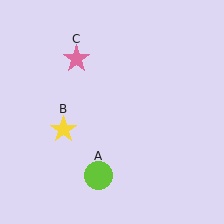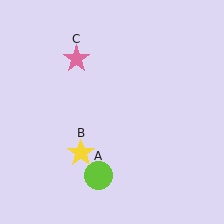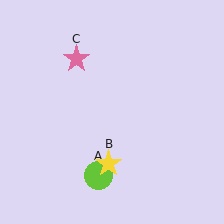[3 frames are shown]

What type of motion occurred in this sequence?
The yellow star (object B) rotated counterclockwise around the center of the scene.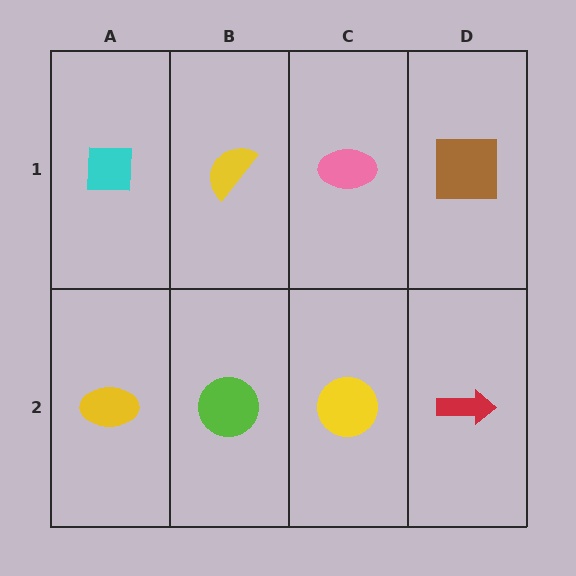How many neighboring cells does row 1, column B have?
3.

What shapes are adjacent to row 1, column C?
A yellow circle (row 2, column C), a yellow semicircle (row 1, column B), a brown square (row 1, column D).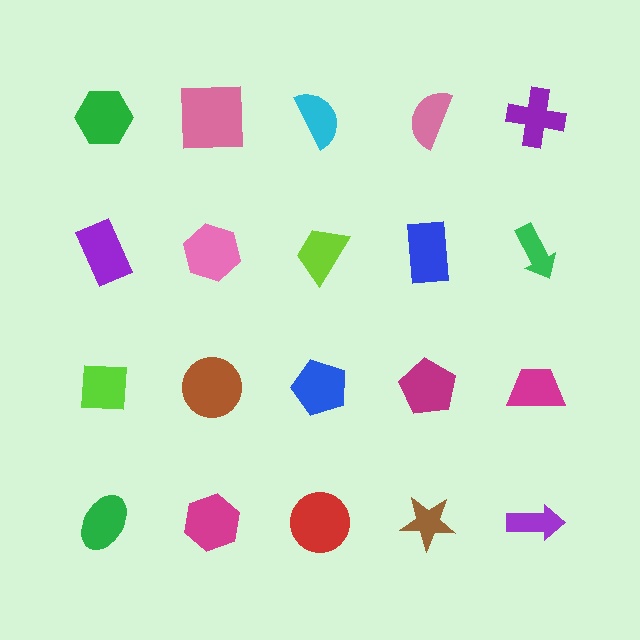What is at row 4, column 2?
A magenta hexagon.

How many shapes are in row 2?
5 shapes.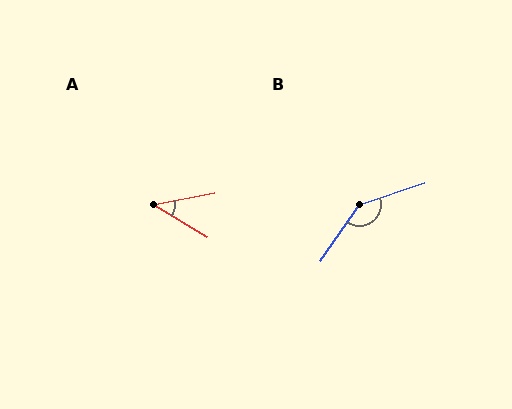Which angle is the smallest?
A, at approximately 42 degrees.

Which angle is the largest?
B, at approximately 143 degrees.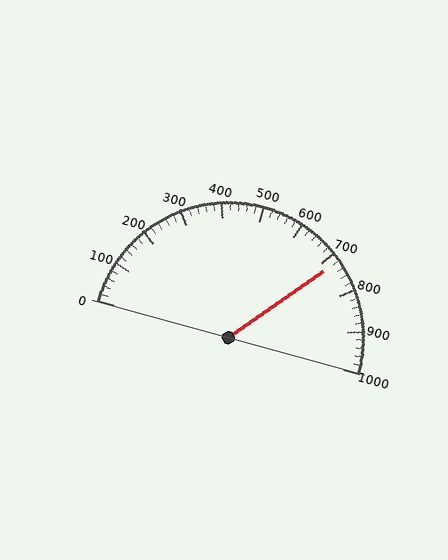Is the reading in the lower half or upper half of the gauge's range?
The reading is in the upper half of the range (0 to 1000).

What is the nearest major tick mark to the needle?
The nearest major tick mark is 700.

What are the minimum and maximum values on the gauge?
The gauge ranges from 0 to 1000.